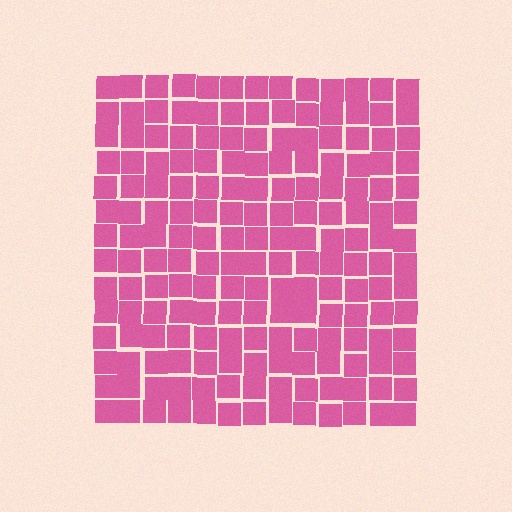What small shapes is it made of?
It is made of small squares.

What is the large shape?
The large shape is a square.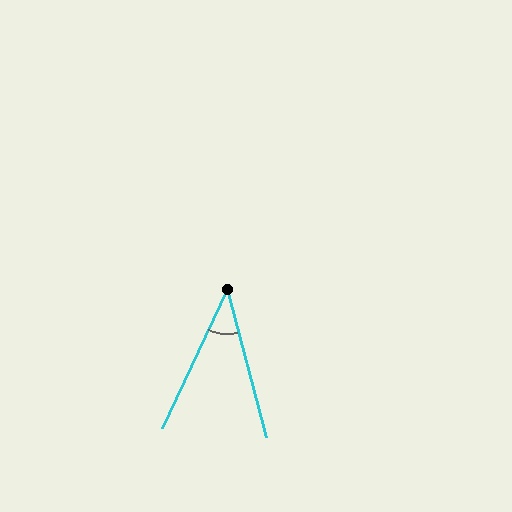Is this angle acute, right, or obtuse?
It is acute.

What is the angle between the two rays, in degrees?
Approximately 40 degrees.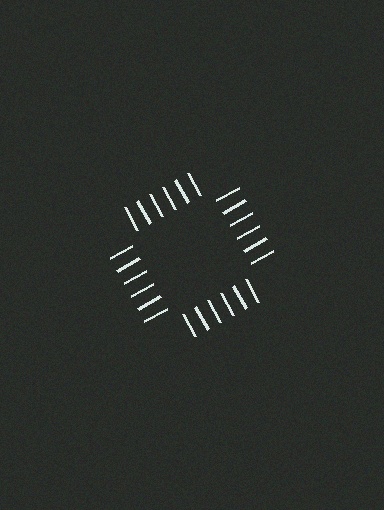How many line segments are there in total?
24 — 6 along each of the 4 edges.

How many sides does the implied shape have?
4 sides — the line-ends trace a square.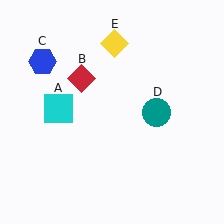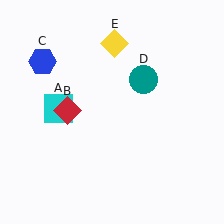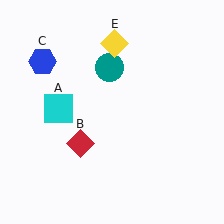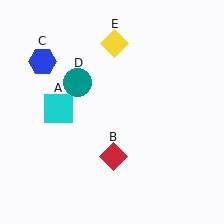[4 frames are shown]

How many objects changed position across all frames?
2 objects changed position: red diamond (object B), teal circle (object D).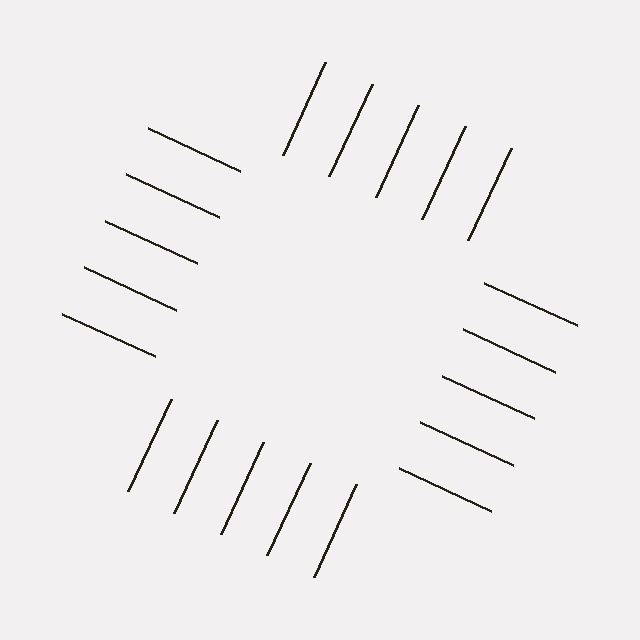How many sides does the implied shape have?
4 sides — the line-ends trace a square.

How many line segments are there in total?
20 — 5 along each of the 4 edges.